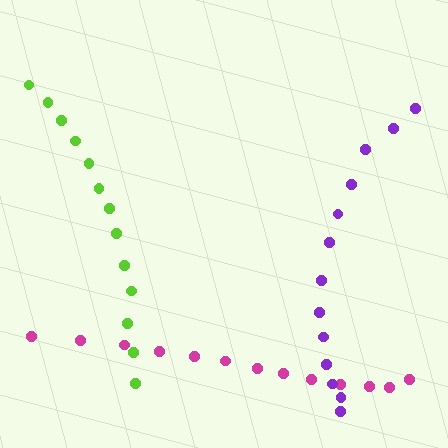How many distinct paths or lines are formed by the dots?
There are 3 distinct paths.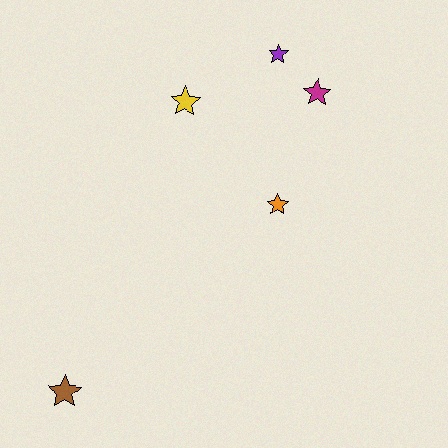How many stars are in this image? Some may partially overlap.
There are 5 stars.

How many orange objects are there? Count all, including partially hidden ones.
There is 1 orange object.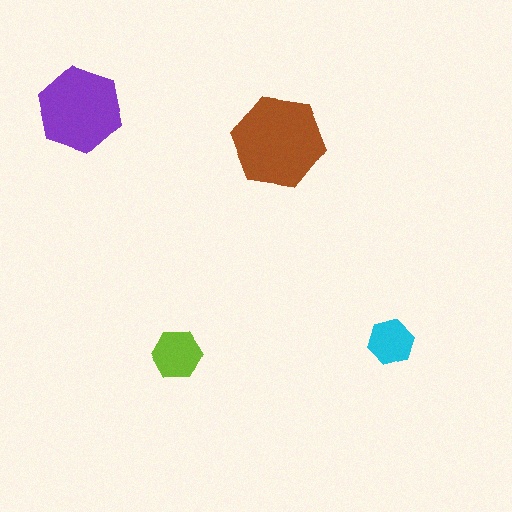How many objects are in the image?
There are 4 objects in the image.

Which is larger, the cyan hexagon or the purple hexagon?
The purple one.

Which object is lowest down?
The lime hexagon is bottommost.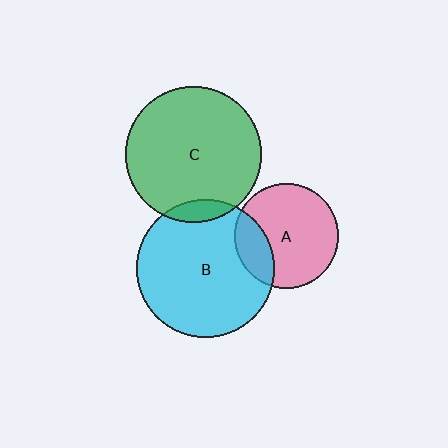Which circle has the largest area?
Circle B (cyan).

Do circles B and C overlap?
Yes.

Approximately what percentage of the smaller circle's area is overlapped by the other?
Approximately 10%.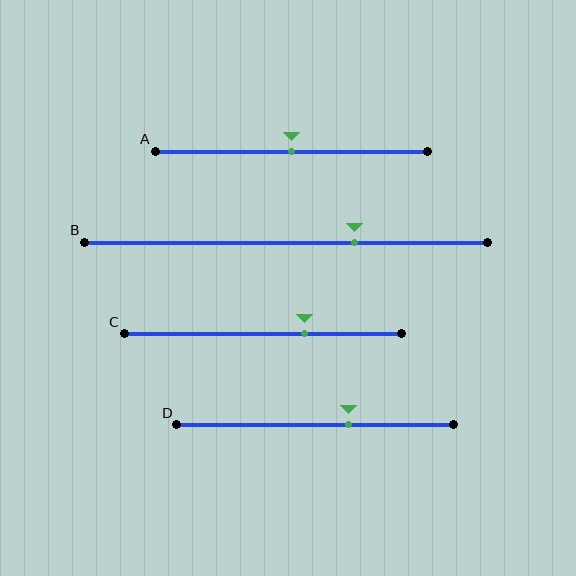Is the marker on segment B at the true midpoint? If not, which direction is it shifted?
No, the marker on segment B is shifted to the right by about 17% of the segment length.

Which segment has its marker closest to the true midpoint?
Segment A has its marker closest to the true midpoint.